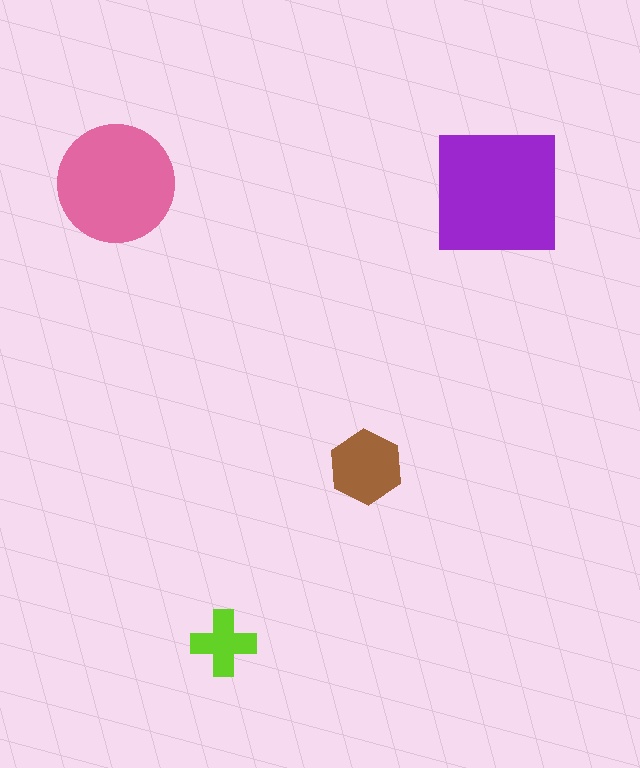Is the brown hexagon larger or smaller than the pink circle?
Smaller.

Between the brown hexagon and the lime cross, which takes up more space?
The brown hexagon.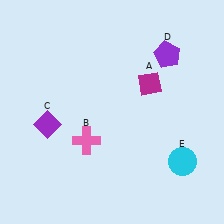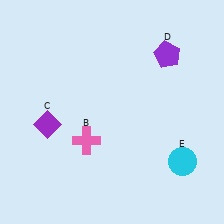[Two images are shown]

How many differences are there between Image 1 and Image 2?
There is 1 difference between the two images.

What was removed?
The magenta diamond (A) was removed in Image 2.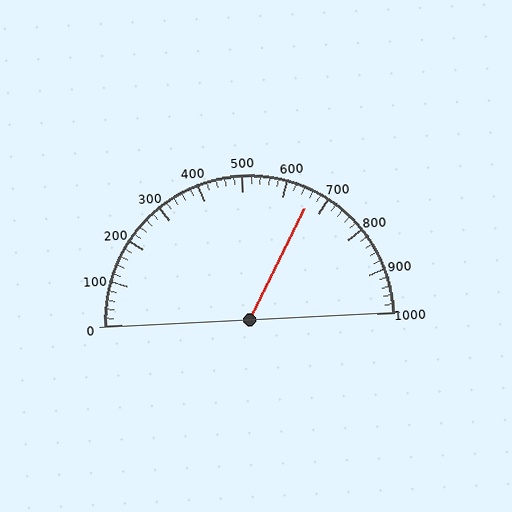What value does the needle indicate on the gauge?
The needle indicates approximately 660.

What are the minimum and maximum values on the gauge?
The gauge ranges from 0 to 1000.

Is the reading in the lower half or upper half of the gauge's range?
The reading is in the upper half of the range (0 to 1000).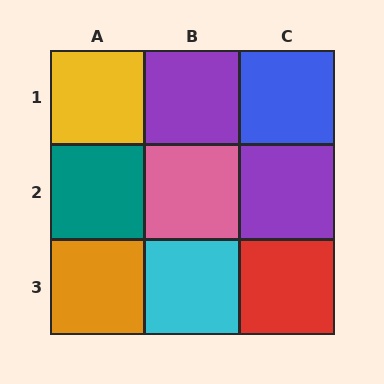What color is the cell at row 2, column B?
Pink.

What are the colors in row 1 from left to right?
Yellow, purple, blue.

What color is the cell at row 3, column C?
Red.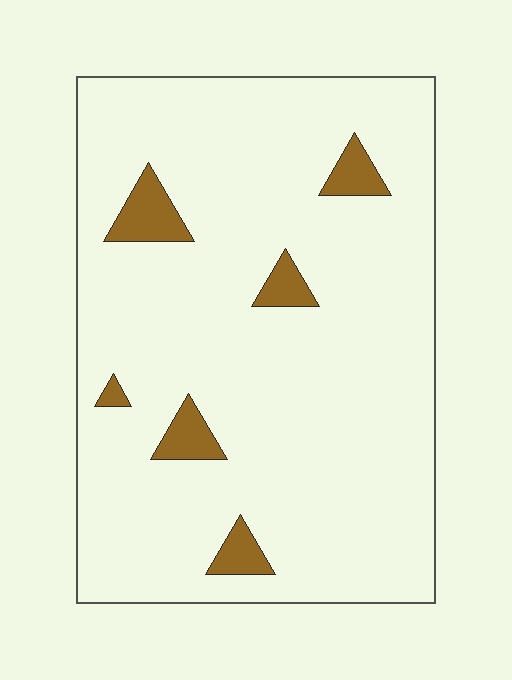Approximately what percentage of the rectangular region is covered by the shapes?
Approximately 5%.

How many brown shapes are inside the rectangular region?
6.